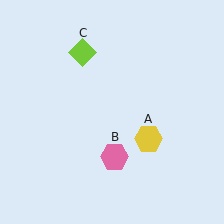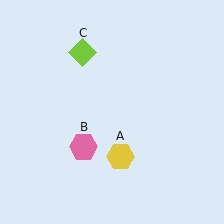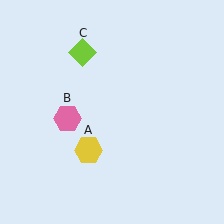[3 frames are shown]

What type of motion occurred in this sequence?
The yellow hexagon (object A), pink hexagon (object B) rotated clockwise around the center of the scene.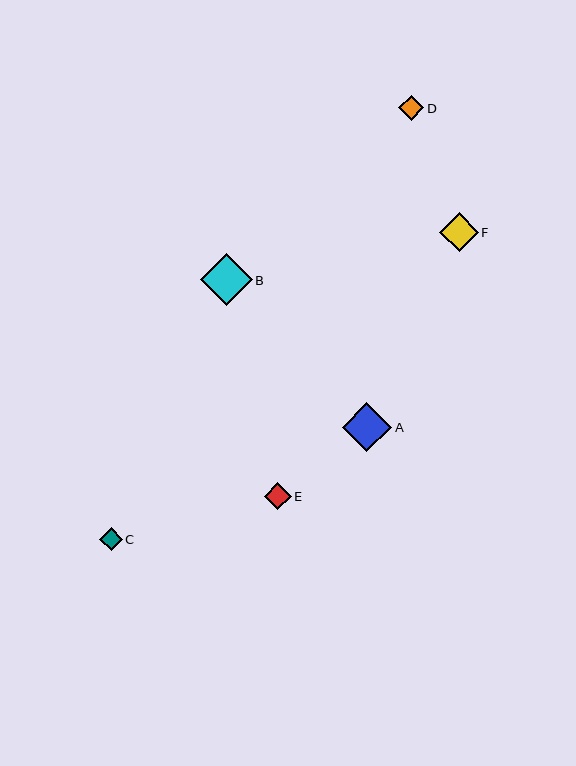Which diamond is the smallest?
Diamond C is the smallest with a size of approximately 22 pixels.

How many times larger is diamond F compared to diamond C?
Diamond F is approximately 1.7 times the size of diamond C.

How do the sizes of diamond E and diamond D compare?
Diamond E and diamond D are approximately the same size.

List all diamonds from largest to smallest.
From largest to smallest: B, A, F, E, D, C.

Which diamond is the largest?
Diamond B is the largest with a size of approximately 52 pixels.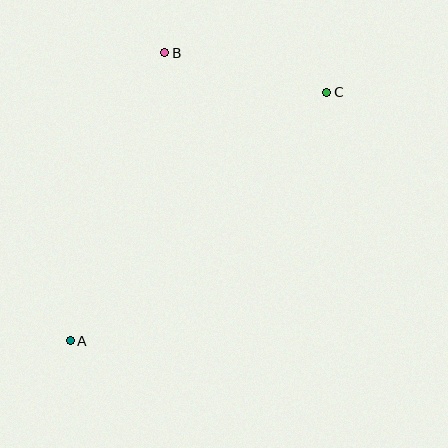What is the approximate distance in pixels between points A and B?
The distance between A and B is approximately 303 pixels.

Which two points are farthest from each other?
Points A and C are farthest from each other.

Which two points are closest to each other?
Points B and C are closest to each other.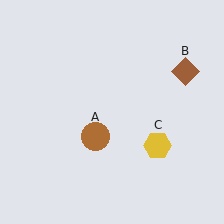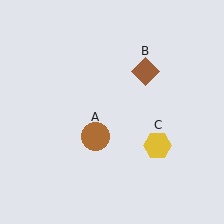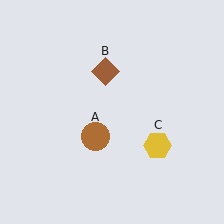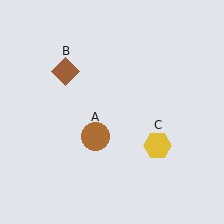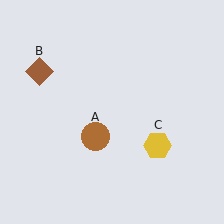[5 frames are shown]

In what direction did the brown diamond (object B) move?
The brown diamond (object B) moved left.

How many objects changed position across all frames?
1 object changed position: brown diamond (object B).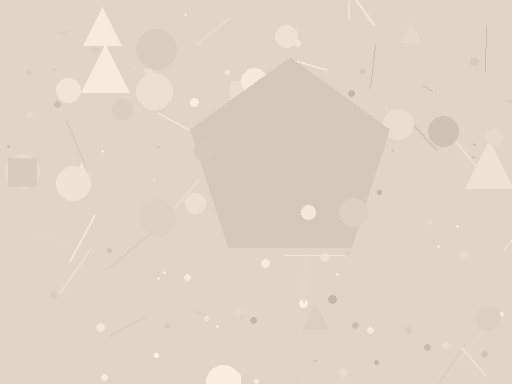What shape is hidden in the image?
A pentagon is hidden in the image.